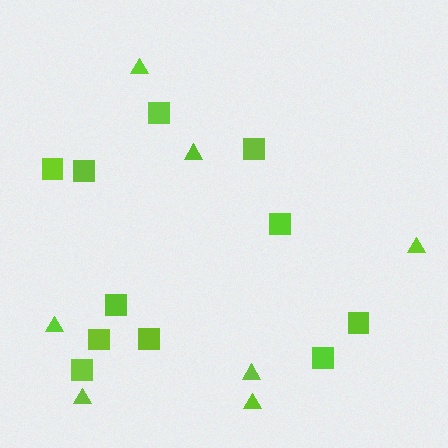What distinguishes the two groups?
There are 2 groups: one group of squares (11) and one group of triangles (7).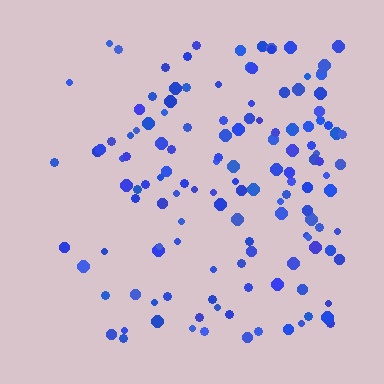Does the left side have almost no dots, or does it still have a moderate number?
Still a moderate number, just noticeably fewer than the right.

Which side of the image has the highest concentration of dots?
The right.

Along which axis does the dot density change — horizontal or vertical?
Horizontal.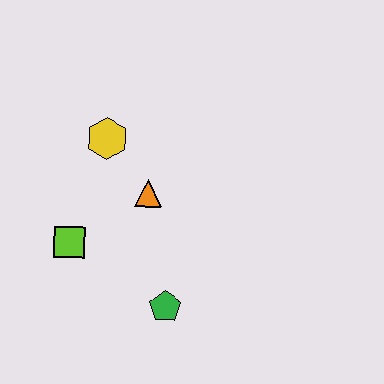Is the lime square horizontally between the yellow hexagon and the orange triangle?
No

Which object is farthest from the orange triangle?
The green pentagon is farthest from the orange triangle.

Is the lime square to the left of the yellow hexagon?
Yes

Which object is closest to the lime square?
The orange triangle is closest to the lime square.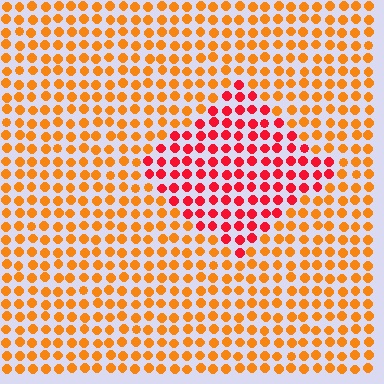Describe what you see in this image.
The image is filled with small orange elements in a uniform arrangement. A diamond-shaped region is visible where the elements are tinted to a slightly different hue, forming a subtle color boundary.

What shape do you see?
I see a diamond.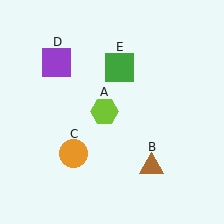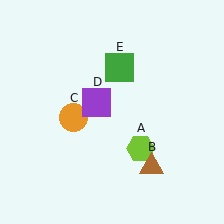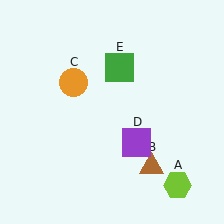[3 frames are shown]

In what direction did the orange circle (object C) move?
The orange circle (object C) moved up.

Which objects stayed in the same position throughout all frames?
Brown triangle (object B) and green square (object E) remained stationary.